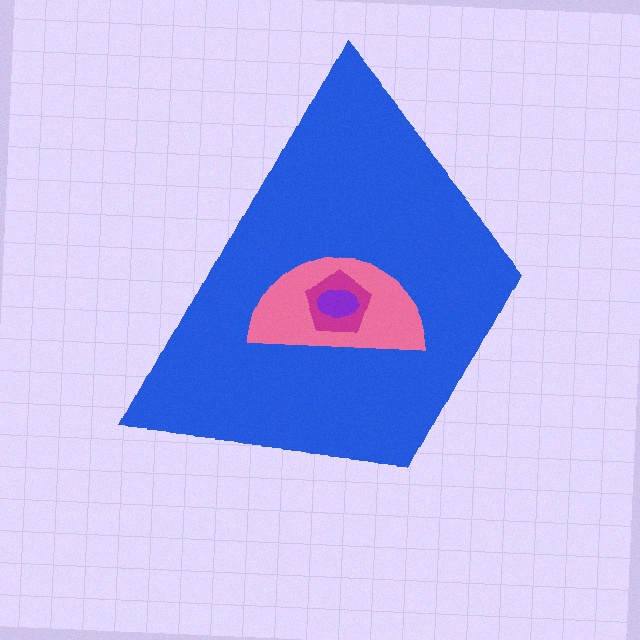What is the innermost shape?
The purple ellipse.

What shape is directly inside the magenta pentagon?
The purple ellipse.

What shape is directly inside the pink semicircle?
The magenta pentagon.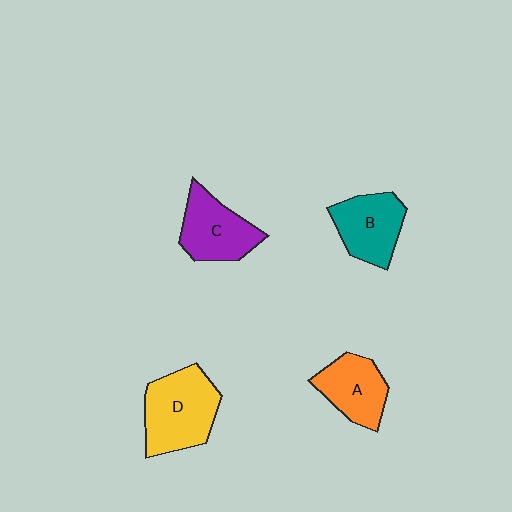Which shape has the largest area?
Shape D (yellow).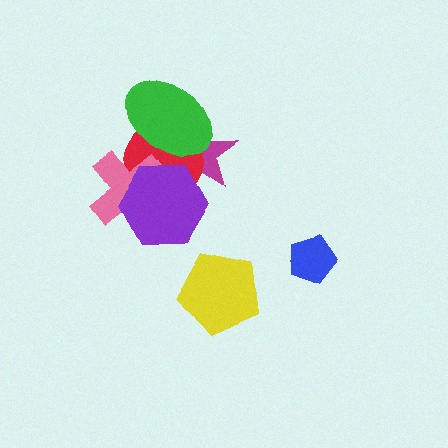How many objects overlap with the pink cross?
2 objects overlap with the pink cross.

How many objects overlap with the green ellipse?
2 objects overlap with the green ellipse.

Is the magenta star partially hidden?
Yes, it is partially covered by another shape.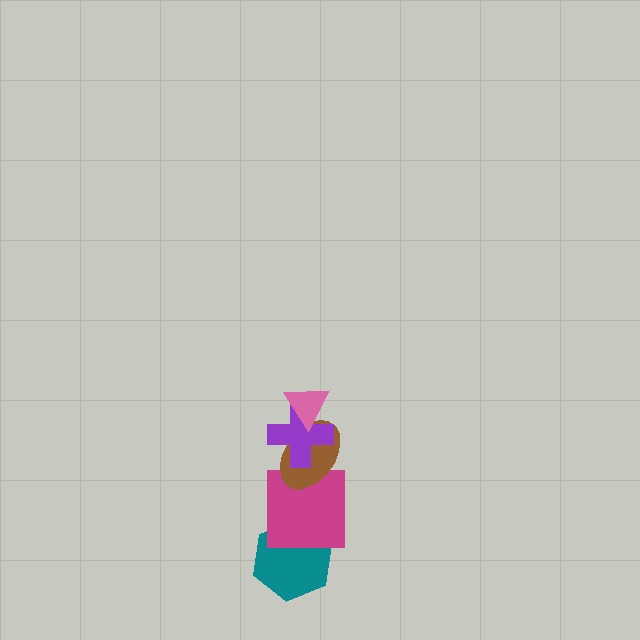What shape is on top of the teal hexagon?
The magenta square is on top of the teal hexagon.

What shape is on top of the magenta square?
The brown ellipse is on top of the magenta square.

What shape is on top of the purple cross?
The pink triangle is on top of the purple cross.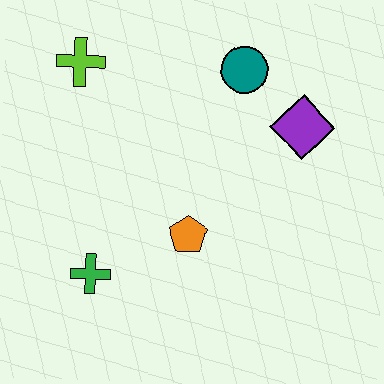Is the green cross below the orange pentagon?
Yes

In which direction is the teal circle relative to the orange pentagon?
The teal circle is above the orange pentagon.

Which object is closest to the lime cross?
The teal circle is closest to the lime cross.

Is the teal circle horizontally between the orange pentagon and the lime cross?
No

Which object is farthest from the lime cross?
The purple diamond is farthest from the lime cross.